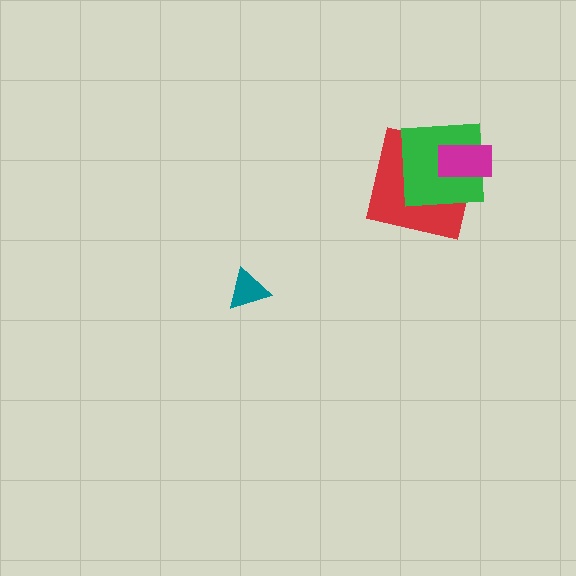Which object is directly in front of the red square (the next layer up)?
The green square is directly in front of the red square.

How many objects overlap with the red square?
2 objects overlap with the red square.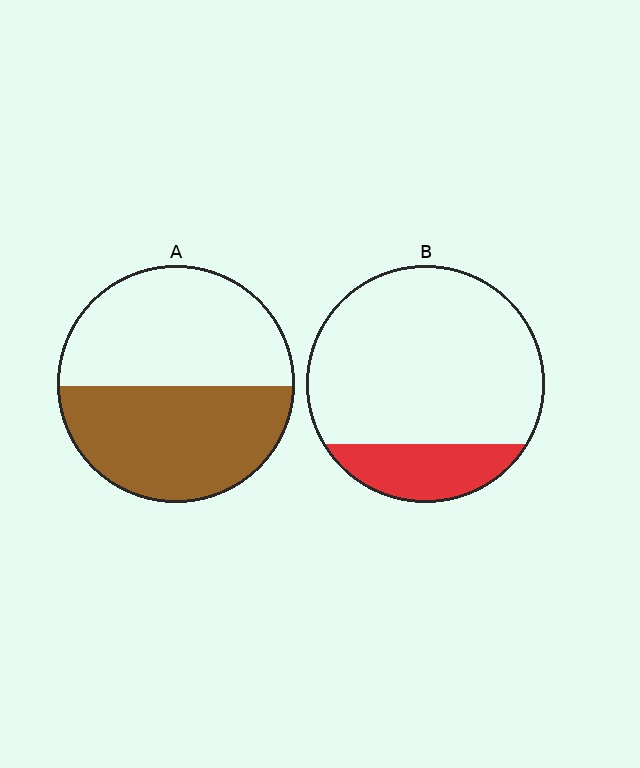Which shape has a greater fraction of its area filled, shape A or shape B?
Shape A.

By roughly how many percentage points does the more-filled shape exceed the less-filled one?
By roughly 30 percentage points (A over B).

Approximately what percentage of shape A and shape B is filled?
A is approximately 50% and B is approximately 20%.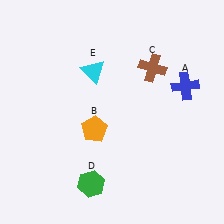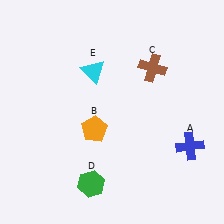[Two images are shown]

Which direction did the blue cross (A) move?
The blue cross (A) moved down.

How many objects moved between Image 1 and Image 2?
1 object moved between the two images.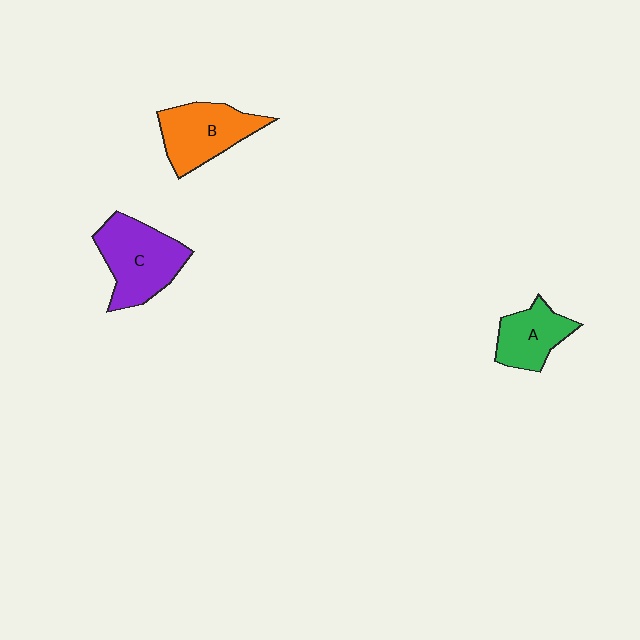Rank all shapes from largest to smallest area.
From largest to smallest: C (purple), B (orange), A (green).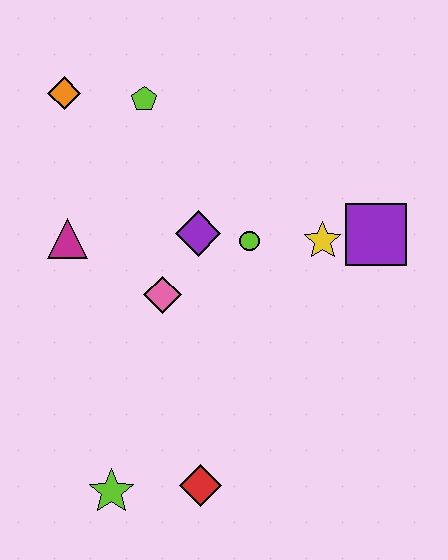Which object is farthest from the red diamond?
The orange diamond is farthest from the red diamond.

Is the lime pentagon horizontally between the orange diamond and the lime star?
No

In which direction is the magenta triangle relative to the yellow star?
The magenta triangle is to the left of the yellow star.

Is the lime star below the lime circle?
Yes